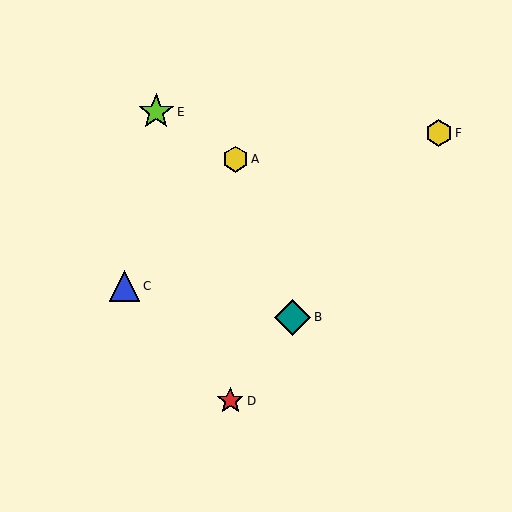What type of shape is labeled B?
Shape B is a teal diamond.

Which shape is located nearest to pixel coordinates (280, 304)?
The teal diamond (labeled B) at (292, 317) is nearest to that location.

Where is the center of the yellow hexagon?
The center of the yellow hexagon is at (236, 159).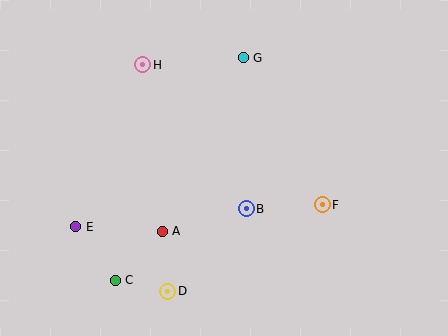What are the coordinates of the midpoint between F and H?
The midpoint between F and H is at (232, 135).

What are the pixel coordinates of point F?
Point F is at (322, 205).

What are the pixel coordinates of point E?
Point E is at (76, 227).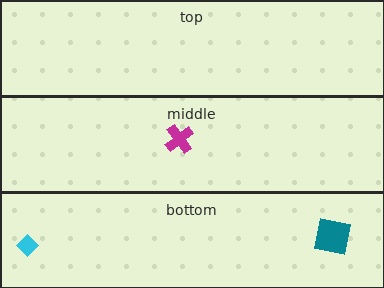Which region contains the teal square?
The bottom region.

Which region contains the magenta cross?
The middle region.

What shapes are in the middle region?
The magenta cross.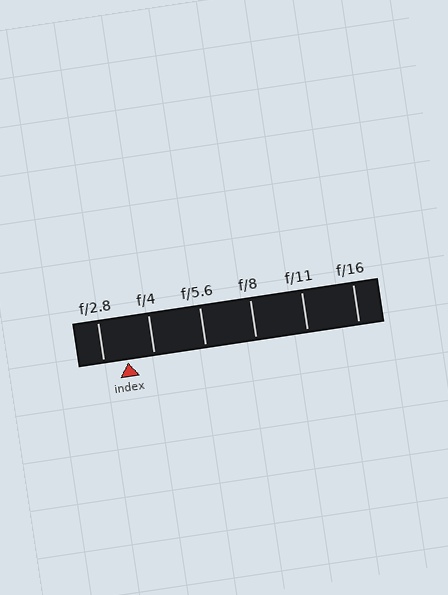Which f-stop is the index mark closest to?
The index mark is closest to f/2.8.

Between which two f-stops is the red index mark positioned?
The index mark is between f/2.8 and f/4.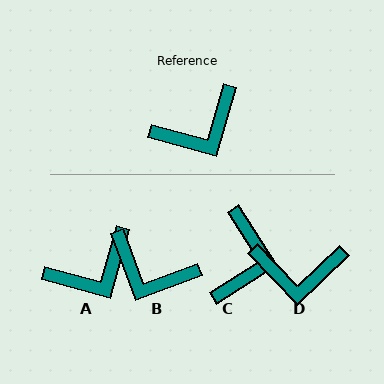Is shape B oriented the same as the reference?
No, it is off by about 54 degrees.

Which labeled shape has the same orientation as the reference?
A.